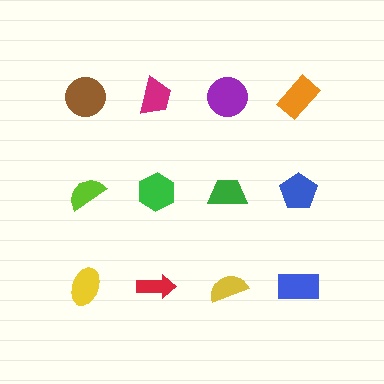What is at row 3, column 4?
A blue rectangle.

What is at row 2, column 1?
A lime semicircle.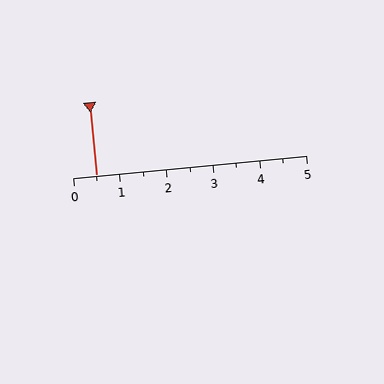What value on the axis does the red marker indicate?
The marker indicates approximately 0.5.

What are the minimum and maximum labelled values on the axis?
The axis runs from 0 to 5.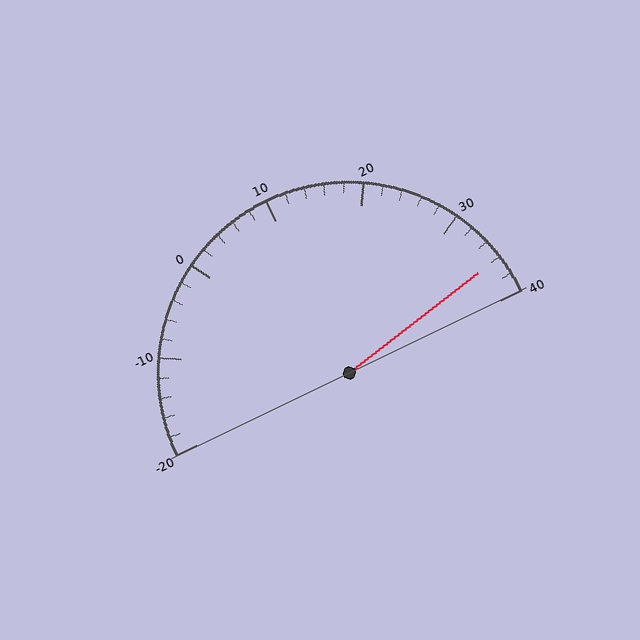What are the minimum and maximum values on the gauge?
The gauge ranges from -20 to 40.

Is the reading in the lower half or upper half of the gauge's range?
The reading is in the upper half of the range (-20 to 40).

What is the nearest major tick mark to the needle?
The nearest major tick mark is 40.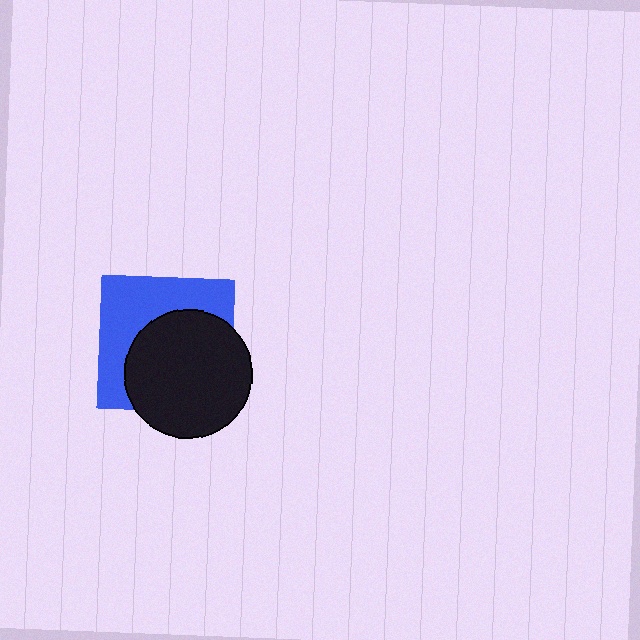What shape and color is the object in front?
The object in front is a black circle.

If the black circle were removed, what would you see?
You would see the complete blue square.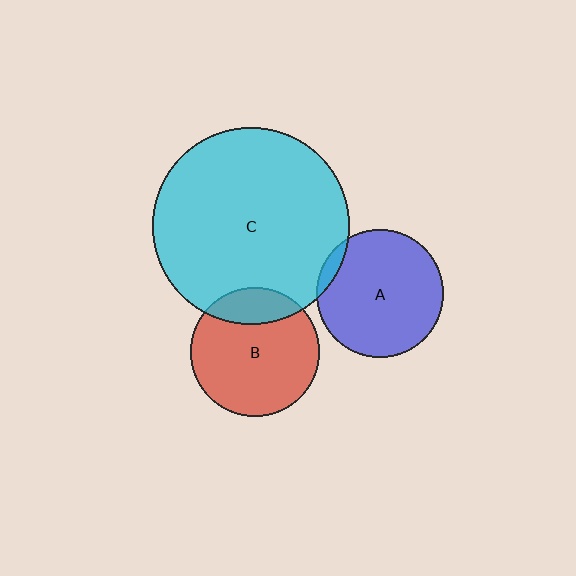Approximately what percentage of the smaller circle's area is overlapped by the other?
Approximately 5%.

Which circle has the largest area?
Circle C (cyan).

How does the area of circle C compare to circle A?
Approximately 2.4 times.